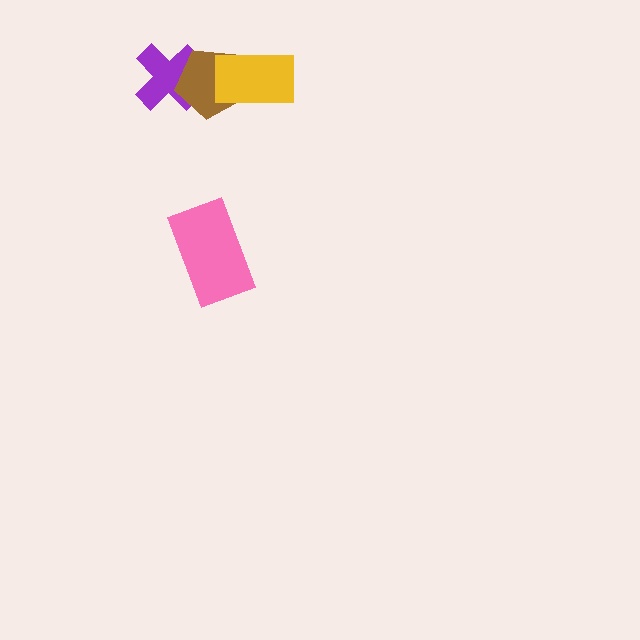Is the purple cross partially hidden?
Yes, it is partially covered by another shape.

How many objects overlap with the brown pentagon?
2 objects overlap with the brown pentagon.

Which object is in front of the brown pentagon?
The yellow rectangle is in front of the brown pentagon.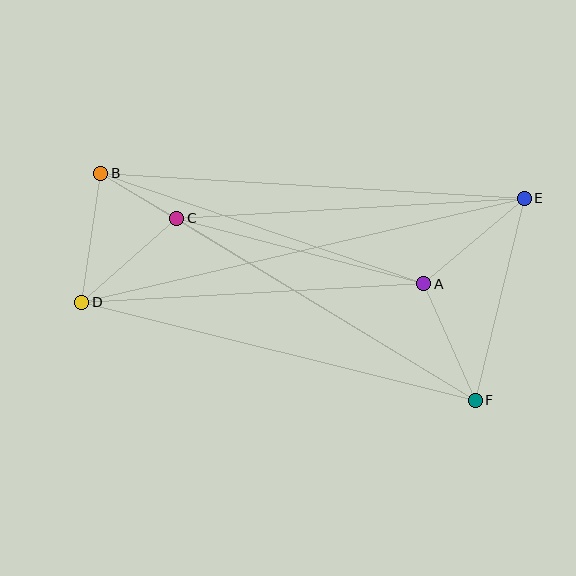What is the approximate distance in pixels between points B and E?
The distance between B and E is approximately 424 pixels.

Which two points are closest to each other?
Points B and C are closest to each other.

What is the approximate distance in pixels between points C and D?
The distance between C and D is approximately 127 pixels.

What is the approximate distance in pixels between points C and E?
The distance between C and E is approximately 348 pixels.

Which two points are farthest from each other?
Points D and E are farthest from each other.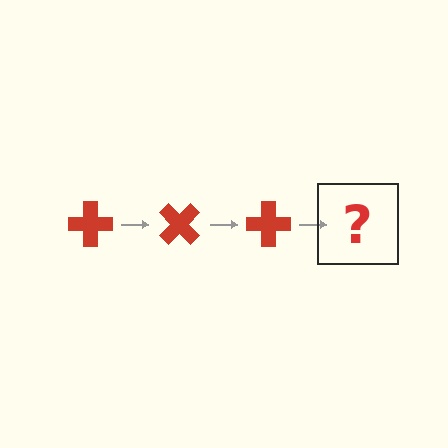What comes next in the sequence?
The next element should be a red cross rotated 135 degrees.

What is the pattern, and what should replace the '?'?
The pattern is that the cross rotates 45 degrees each step. The '?' should be a red cross rotated 135 degrees.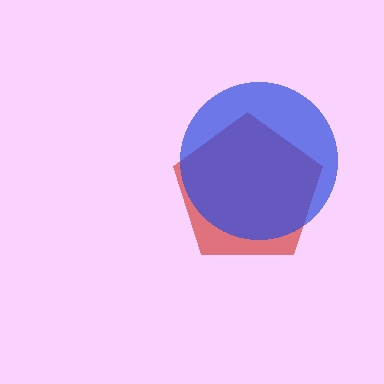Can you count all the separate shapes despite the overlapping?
Yes, there are 2 separate shapes.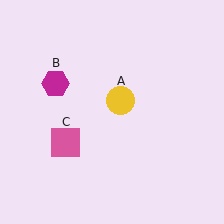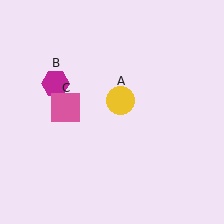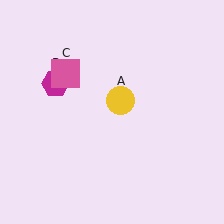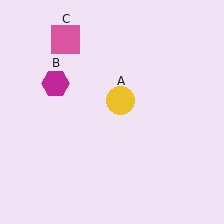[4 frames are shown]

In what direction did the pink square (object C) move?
The pink square (object C) moved up.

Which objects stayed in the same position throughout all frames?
Yellow circle (object A) and magenta hexagon (object B) remained stationary.